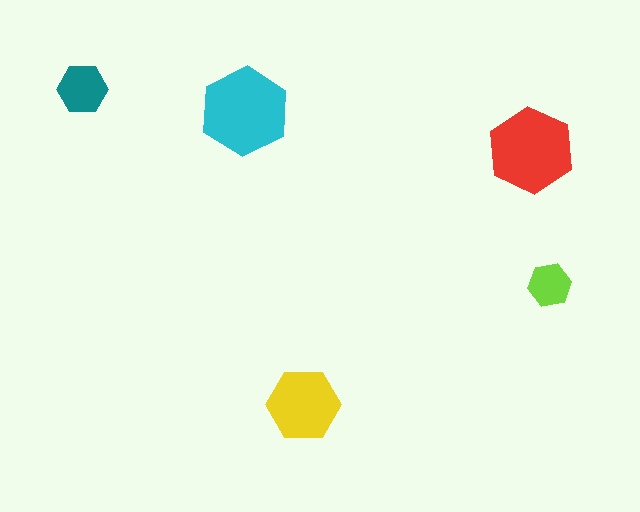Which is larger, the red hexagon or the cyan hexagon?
The cyan one.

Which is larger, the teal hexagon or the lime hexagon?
The teal one.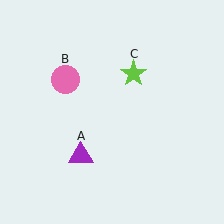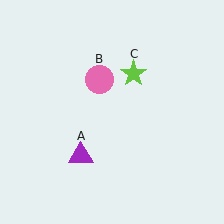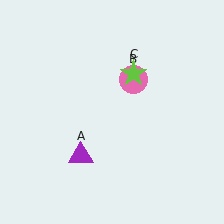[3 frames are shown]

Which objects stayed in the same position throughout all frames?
Purple triangle (object A) and lime star (object C) remained stationary.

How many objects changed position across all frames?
1 object changed position: pink circle (object B).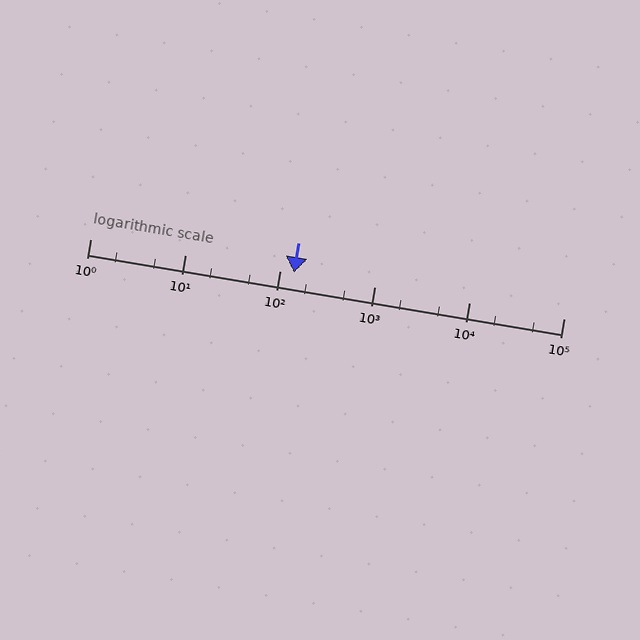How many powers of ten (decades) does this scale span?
The scale spans 5 decades, from 1 to 100000.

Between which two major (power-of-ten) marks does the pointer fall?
The pointer is between 100 and 1000.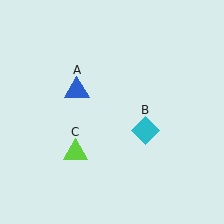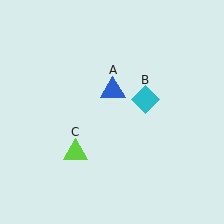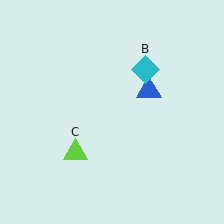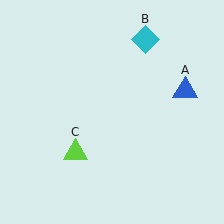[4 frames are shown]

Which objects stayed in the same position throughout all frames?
Lime triangle (object C) remained stationary.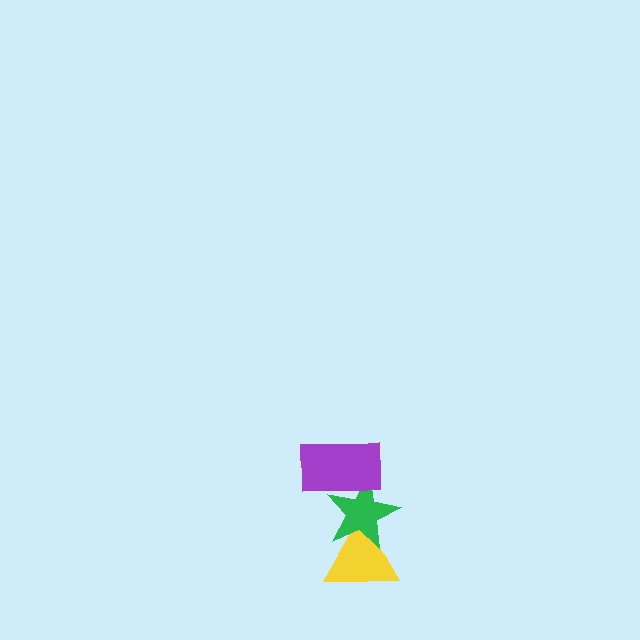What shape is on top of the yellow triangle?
The green star is on top of the yellow triangle.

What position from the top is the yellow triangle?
The yellow triangle is 3rd from the top.